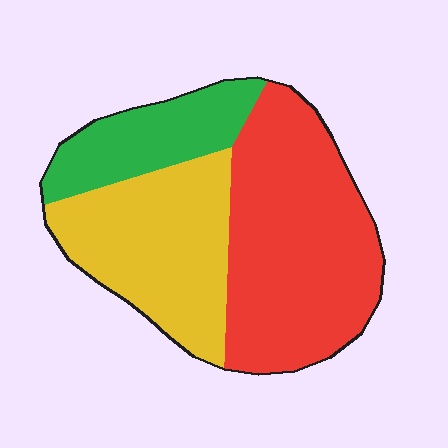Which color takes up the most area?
Red, at roughly 50%.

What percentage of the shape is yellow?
Yellow covers about 35% of the shape.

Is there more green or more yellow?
Yellow.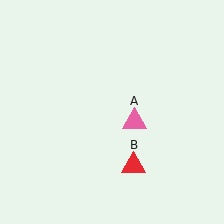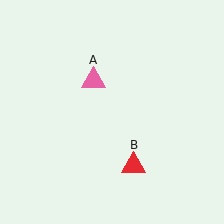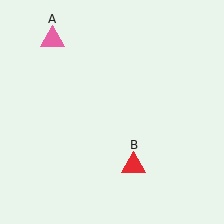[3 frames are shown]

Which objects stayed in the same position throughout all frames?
Red triangle (object B) remained stationary.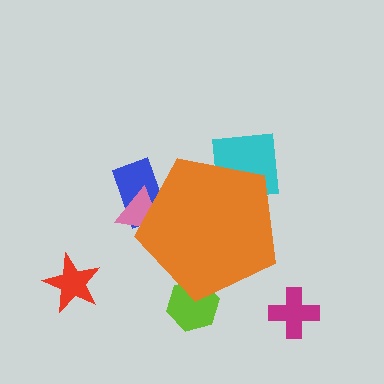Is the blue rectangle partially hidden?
Yes, the blue rectangle is partially hidden behind the orange pentagon.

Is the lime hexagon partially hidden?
Yes, the lime hexagon is partially hidden behind the orange pentagon.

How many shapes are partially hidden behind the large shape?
4 shapes are partially hidden.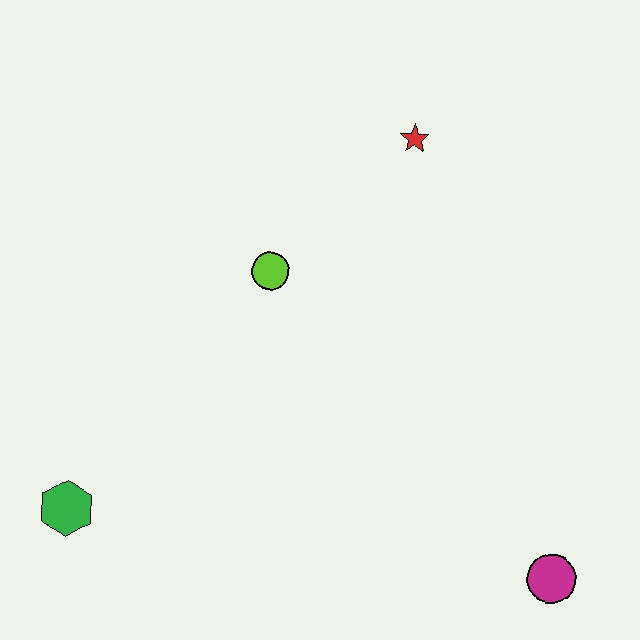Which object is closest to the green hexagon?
The lime circle is closest to the green hexagon.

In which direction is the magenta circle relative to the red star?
The magenta circle is below the red star.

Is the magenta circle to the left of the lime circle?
No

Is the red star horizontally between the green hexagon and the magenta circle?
Yes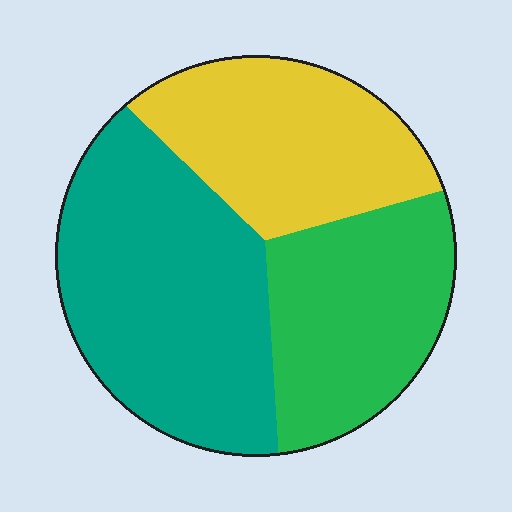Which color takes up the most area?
Teal, at roughly 45%.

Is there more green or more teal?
Teal.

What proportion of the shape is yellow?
Yellow takes up about one quarter (1/4) of the shape.